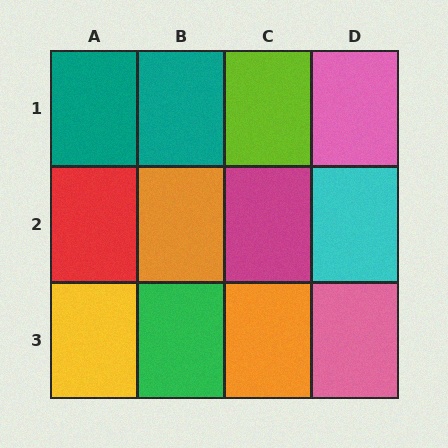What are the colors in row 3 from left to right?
Yellow, green, orange, pink.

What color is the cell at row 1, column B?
Teal.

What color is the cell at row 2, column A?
Red.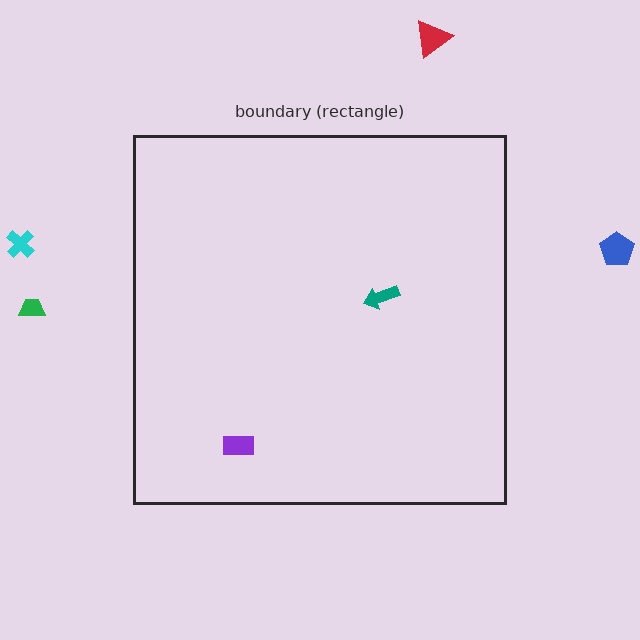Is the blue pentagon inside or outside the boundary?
Outside.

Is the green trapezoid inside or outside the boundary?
Outside.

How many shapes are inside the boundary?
2 inside, 4 outside.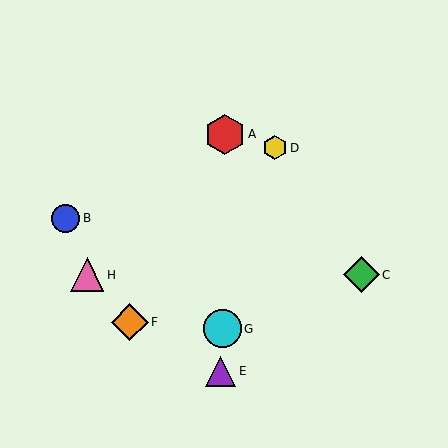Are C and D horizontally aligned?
No, C is at y≈275 and D is at y≈148.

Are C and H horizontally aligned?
Yes, both are at y≈275.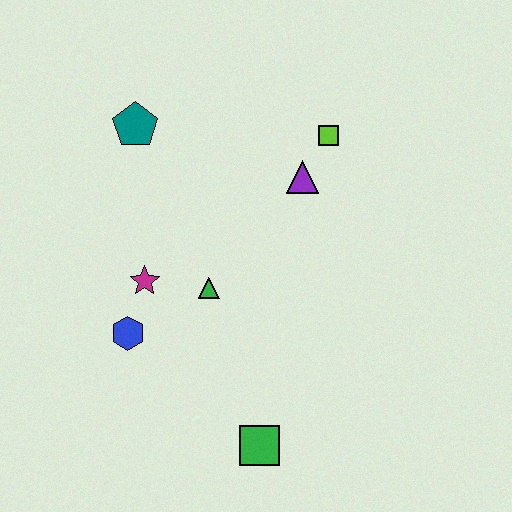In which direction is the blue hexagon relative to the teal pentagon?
The blue hexagon is below the teal pentagon.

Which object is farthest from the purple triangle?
The green square is farthest from the purple triangle.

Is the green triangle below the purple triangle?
Yes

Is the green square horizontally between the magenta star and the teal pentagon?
No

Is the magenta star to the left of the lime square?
Yes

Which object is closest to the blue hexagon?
The magenta star is closest to the blue hexagon.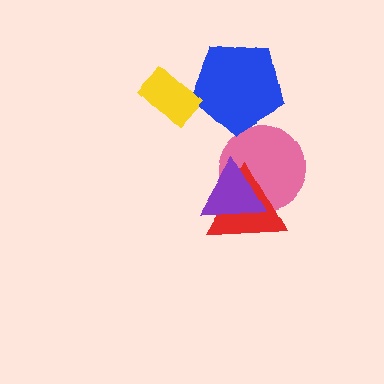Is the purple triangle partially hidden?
No, no other shape covers it.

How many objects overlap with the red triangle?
2 objects overlap with the red triangle.